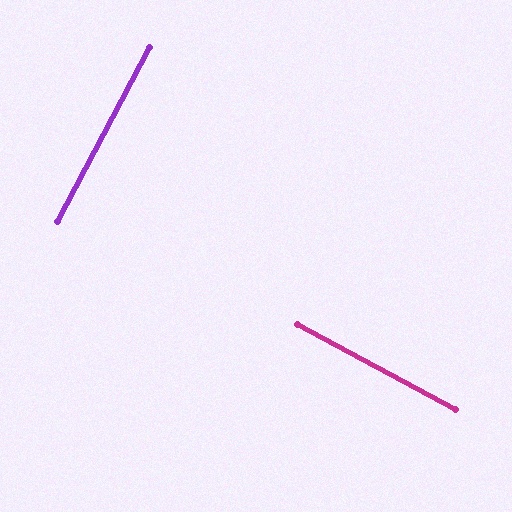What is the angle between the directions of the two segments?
Approximately 89 degrees.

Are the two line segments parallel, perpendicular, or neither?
Perpendicular — they meet at approximately 89°.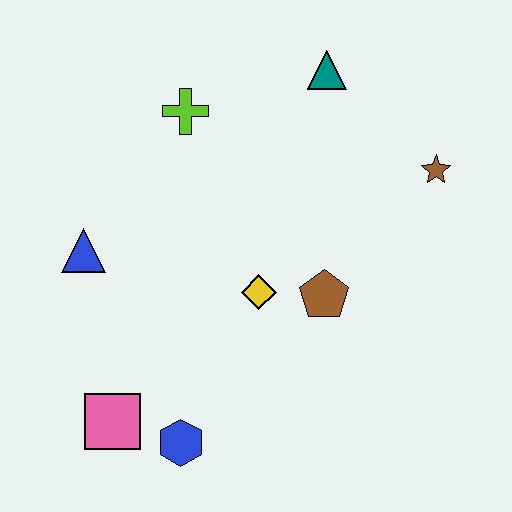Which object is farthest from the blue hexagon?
The teal triangle is farthest from the blue hexagon.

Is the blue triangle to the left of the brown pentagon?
Yes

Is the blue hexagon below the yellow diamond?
Yes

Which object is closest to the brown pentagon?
The yellow diamond is closest to the brown pentagon.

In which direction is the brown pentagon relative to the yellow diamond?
The brown pentagon is to the right of the yellow diamond.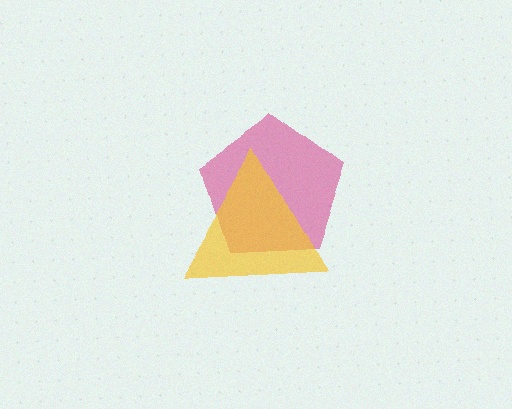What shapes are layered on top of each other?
The layered shapes are: a magenta pentagon, a yellow triangle.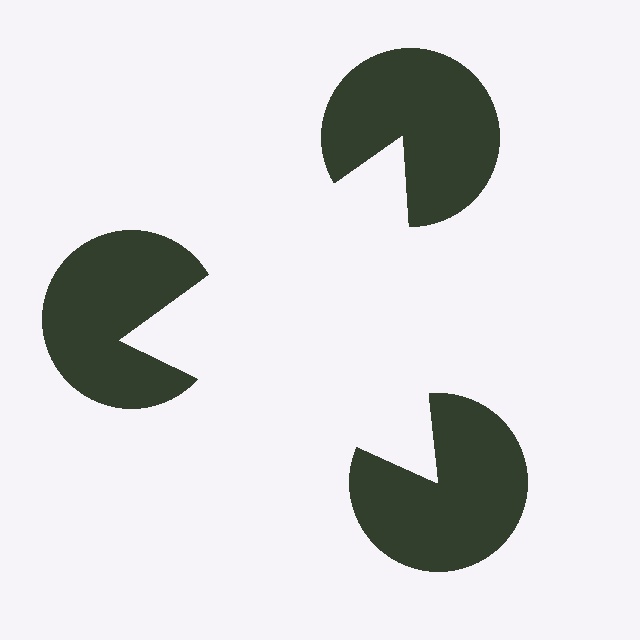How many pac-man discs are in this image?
There are 3 — one at each vertex of the illusory triangle.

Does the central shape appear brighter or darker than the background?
It typically appears slightly brighter than the background, even though no actual brightness change is drawn.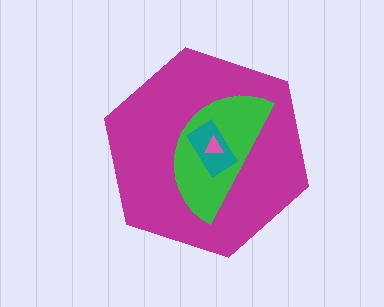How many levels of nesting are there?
4.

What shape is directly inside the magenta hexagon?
The green semicircle.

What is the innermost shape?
The pink triangle.